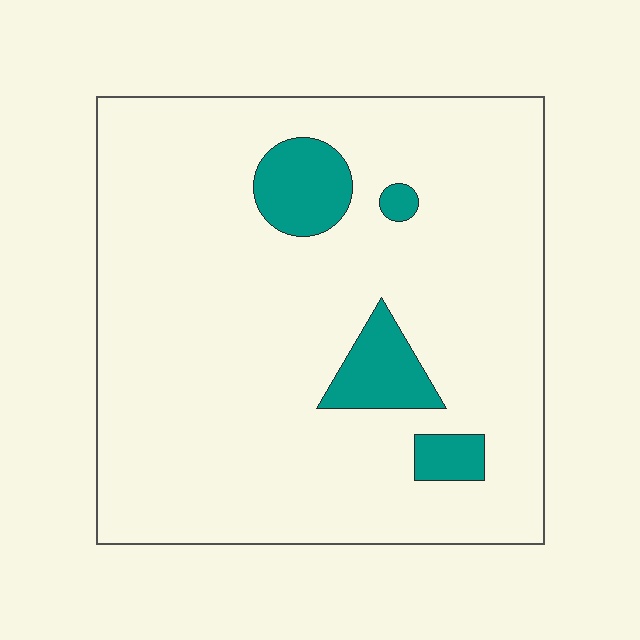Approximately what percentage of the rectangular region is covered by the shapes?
Approximately 10%.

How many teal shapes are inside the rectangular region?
4.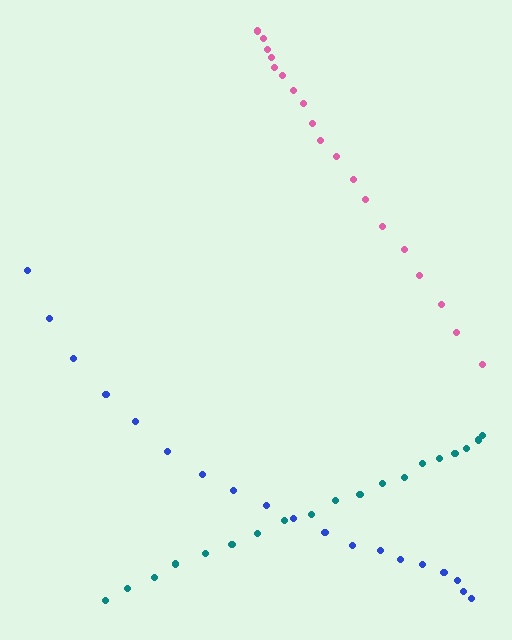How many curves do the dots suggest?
There are 3 distinct paths.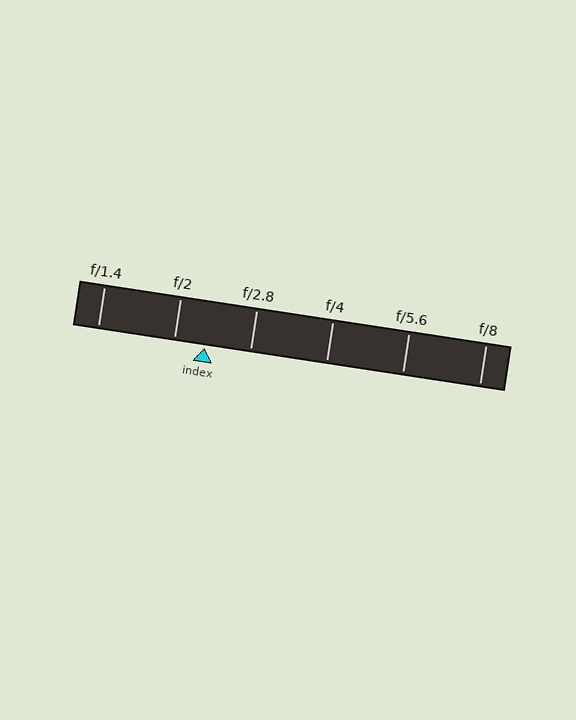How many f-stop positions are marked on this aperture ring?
There are 6 f-stop positions marked.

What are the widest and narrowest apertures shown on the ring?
The widest aperture shown is f/1.4 and the narrowest is f/8.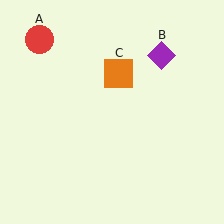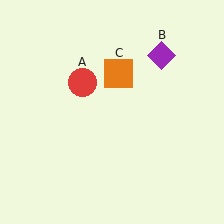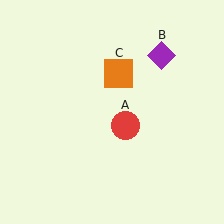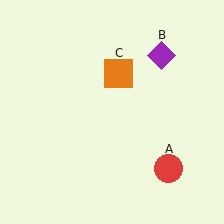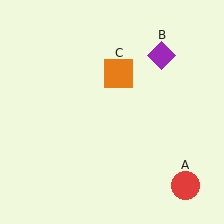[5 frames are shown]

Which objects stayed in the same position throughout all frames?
Purple diamond (object B) and orange square (object C) remained stationary.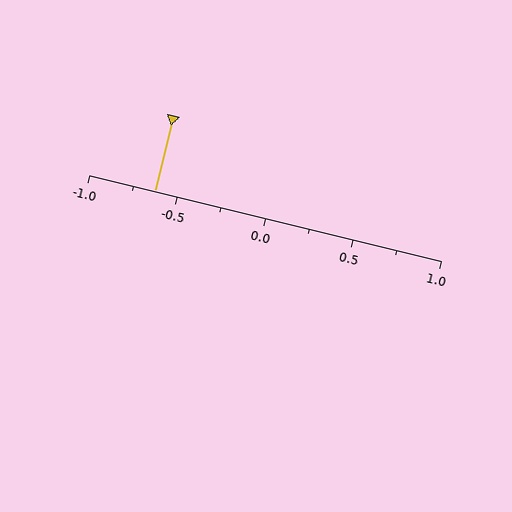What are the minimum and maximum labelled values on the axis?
The axis runs from -1.0 to 1.0.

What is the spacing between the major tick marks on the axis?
The major ticks are spaced 0.5 apart.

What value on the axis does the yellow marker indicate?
The marker indicates approximately -0.62.